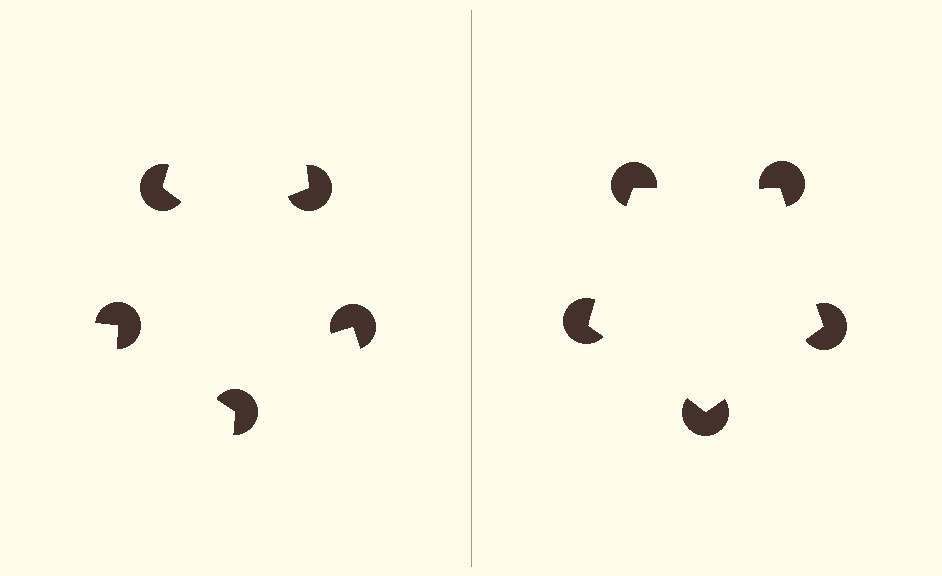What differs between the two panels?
The pac-man discs are positioned identically on both sides; only the wedge orientations differ. On the right they align to a pentagon; on the left they are misaligned.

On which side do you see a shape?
An illusory pentagon appears on the right side. On the left side the wedge cuts are rotated, so no coherent shape forms.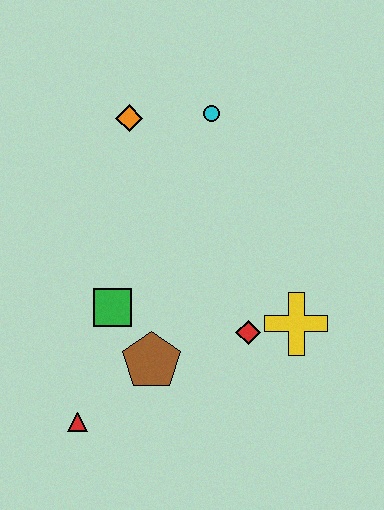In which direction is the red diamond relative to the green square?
The red diamond is to the right of the green square.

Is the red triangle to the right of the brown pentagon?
No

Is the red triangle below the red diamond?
Yes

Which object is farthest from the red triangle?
The cyan circle is farthest from the red triangle.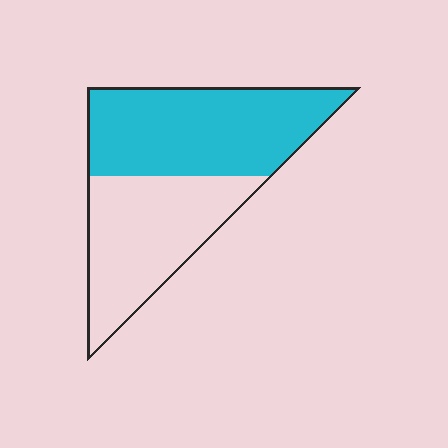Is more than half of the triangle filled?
Yes.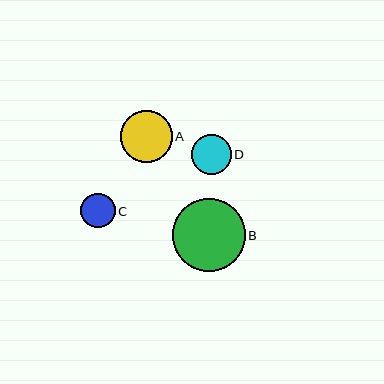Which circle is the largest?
Circle B is the largest with a size of approximately 72 pixels.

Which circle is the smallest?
Circle C is the smallest with a size of approximately 35 pixels.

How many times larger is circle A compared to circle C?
Circle A is approximately 1.5 times the size of circle C.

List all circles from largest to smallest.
From largest to smallest: B, A, D, C.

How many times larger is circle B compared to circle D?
Circle B is approximately 1.8 times the size of circle D.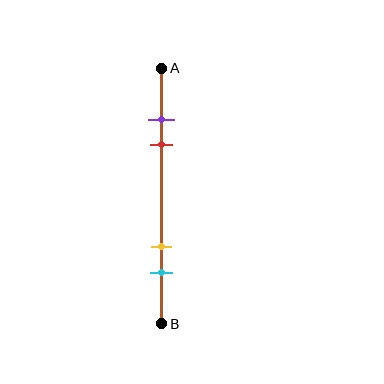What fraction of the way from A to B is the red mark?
The red mark is approximately 30% (0.3) of the way from A to B.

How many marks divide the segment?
There are 4 marks dividing the segment.